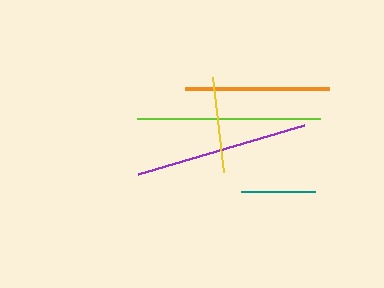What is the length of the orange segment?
The orange segment is approximately 144 pixels long.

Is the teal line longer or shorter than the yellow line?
The yellow line is longer than the teal line.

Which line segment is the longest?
The lime line is the longest at approximately 183 pixels.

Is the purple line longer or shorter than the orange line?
The purple line is longer than the orange line.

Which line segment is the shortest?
The teal line is the shortest at approximately 74 pixels.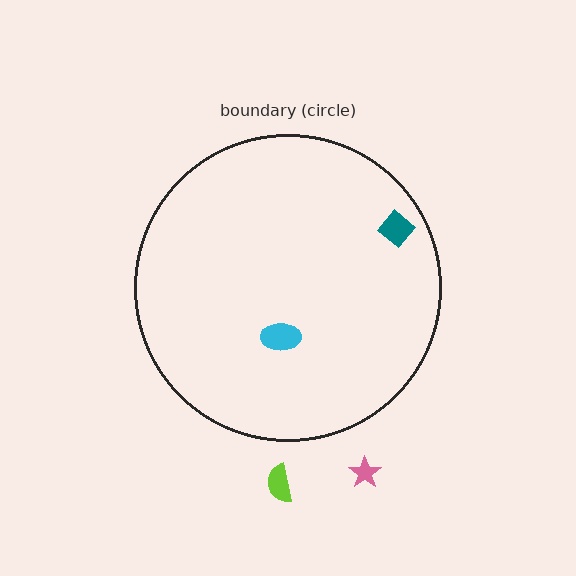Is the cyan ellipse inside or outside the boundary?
Inside.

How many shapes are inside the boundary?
2 inside, 2 outside.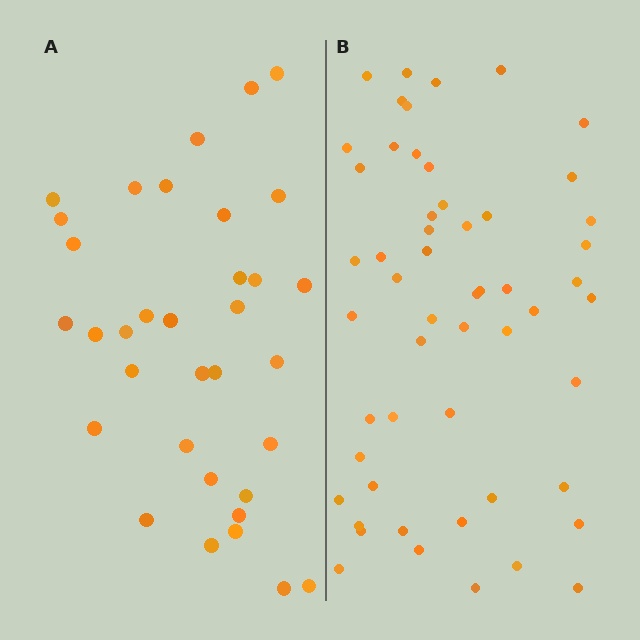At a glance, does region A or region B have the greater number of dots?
Region B (the right region) has more dots.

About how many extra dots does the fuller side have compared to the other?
Region B has approximately 20 more dots than region A.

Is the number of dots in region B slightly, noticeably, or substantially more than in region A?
Region B has substantially more. The ratio is roughly 1.6 to 1.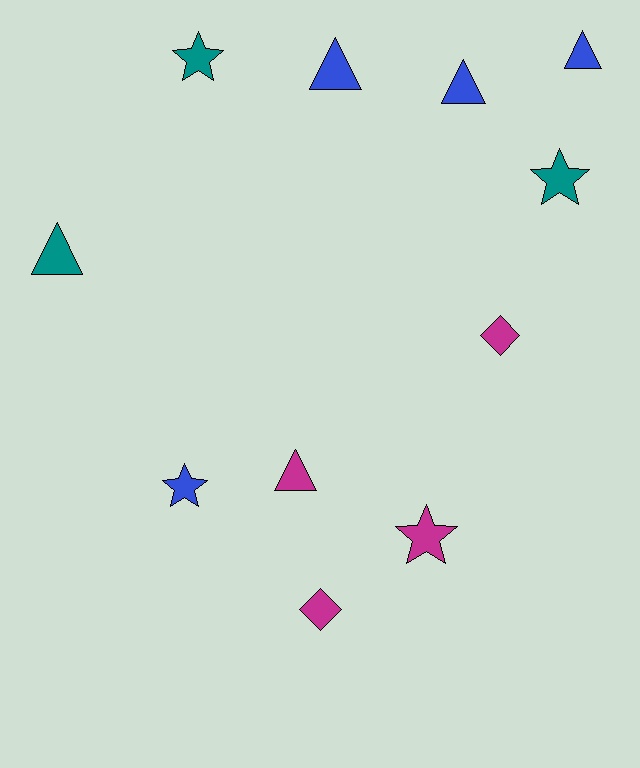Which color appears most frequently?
Blue, with 4 objects.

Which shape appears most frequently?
Triangle, with 5 objects.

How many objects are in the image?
There are 11 objects.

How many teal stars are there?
There are 2 teal stars.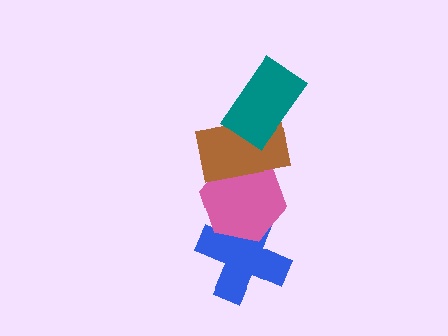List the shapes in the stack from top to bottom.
From top to bottom: the teal rectangle, the brown rectangle, the pink hexagon, the blue cross.